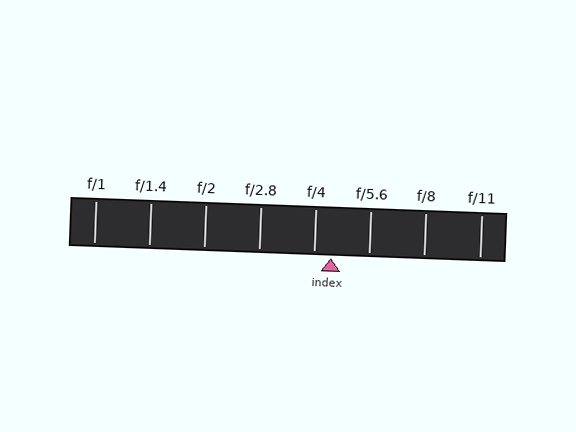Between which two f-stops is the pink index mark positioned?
The index mark is between f/4 and f/5.6.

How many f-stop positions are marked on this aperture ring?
There are 8 f-stop positions marked.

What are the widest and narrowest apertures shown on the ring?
The widest aperture shown is f/1 and the narrowest is f/11.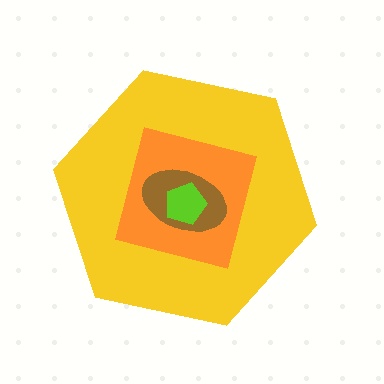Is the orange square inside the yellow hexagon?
Yes.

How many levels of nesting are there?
4.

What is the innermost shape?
The lime pentagon.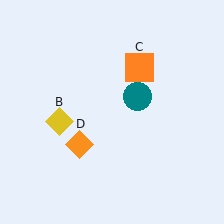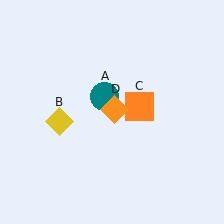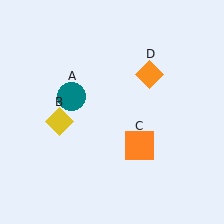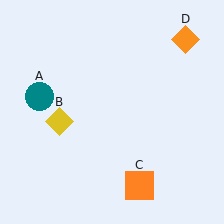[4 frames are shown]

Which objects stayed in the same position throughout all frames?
Yellow diamond (object B) remained stationary.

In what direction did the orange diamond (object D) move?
The orange diamond (object D) moved up and to the right.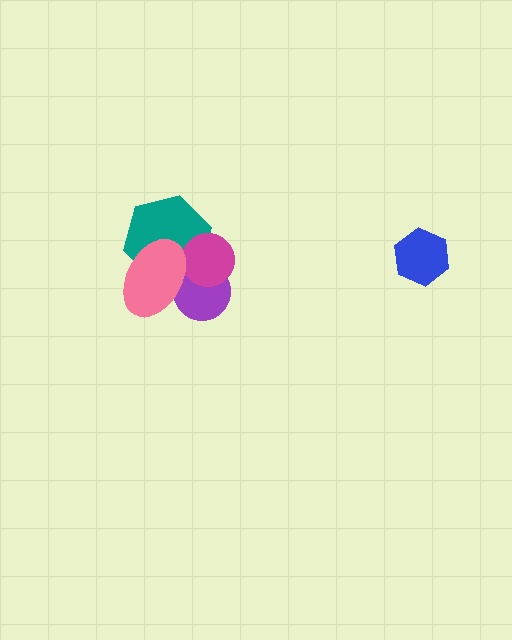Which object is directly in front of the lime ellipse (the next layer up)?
The purple circle is directly in front of the lime ellipse.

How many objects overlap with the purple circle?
4 objects overlap with the purple circle.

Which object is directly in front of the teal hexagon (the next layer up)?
The magenta circle is directly in front of the teal hexagon.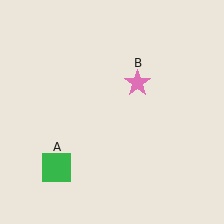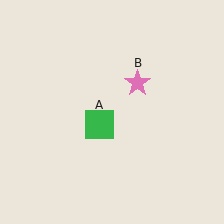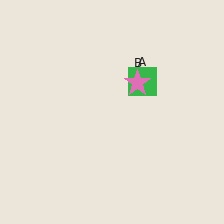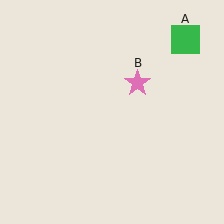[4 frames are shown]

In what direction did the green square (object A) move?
The green square (object A) moved up and to the right.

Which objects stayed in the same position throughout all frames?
Pink star (object B) remained stationary.